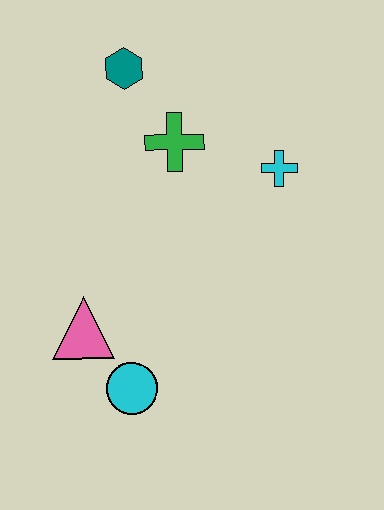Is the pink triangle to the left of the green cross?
Yes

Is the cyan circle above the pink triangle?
No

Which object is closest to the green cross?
The teal hexagon is closest to the green cross.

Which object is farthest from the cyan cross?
The cyan circle is farthest from the cyan cross.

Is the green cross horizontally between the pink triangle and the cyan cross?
Yes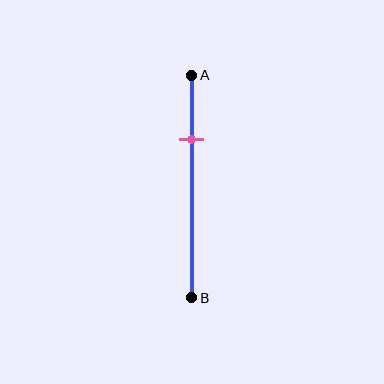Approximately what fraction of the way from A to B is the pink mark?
The pink mark is approximately 30% of the way from A to B.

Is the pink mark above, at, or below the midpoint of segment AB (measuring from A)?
The pink mark is above the midpoint of segment AB.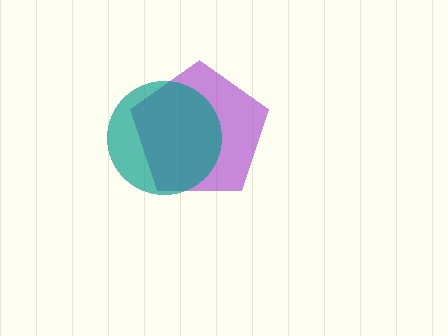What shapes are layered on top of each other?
The layered shapes are: a purple pentagon, a teal circle.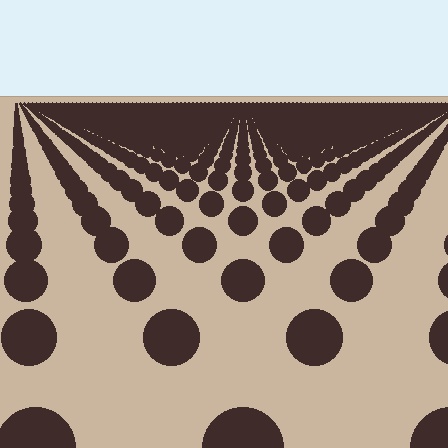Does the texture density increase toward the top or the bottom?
Density increases toward the top.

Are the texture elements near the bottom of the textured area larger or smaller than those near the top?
Larger. Near the bottom, elements are closer to the viewer and appear at a bigger on-screen size.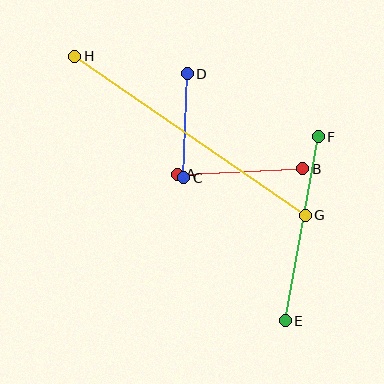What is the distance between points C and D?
The distance is approximately 104 pixels.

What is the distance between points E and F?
The distance is approximately 187 pixels.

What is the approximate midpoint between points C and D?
The midpoint is at approximately (186, 126) pixels.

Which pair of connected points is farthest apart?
Points G and H are farthest apart.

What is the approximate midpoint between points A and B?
The midpoint is at approximately (240, 172) pixels.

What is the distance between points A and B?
The distance is approximately 126 pixels.